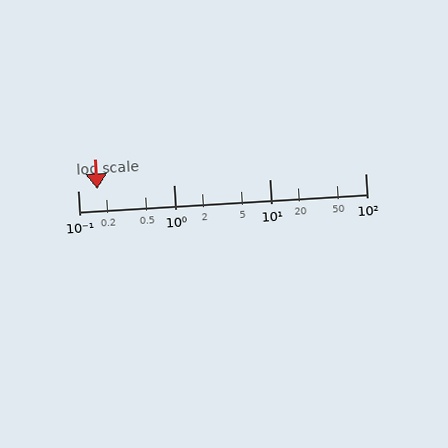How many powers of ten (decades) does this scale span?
The scale spans 3 decades, from 0.1 to 100.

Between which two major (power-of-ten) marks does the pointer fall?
The pointer is between 0.1 and 1.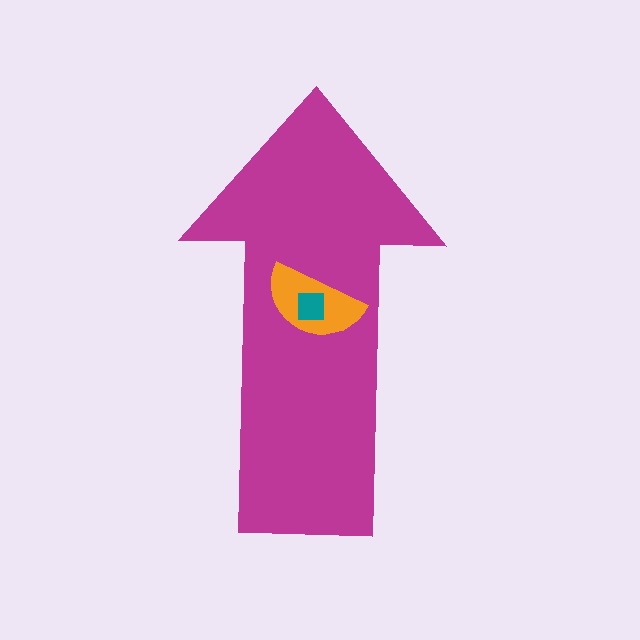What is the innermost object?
The teal square.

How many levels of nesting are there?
3.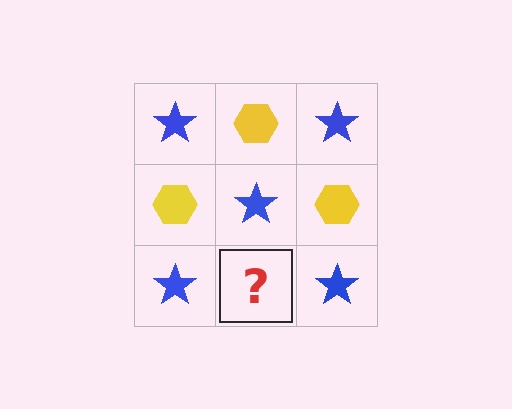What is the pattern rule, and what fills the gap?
The rule is that it alternates blue star and yellow hexagon in a checkerboard pattern. The gap should be filled with a yellow hexagon.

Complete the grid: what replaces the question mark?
The question mark should be replaced with a yellow hexagon.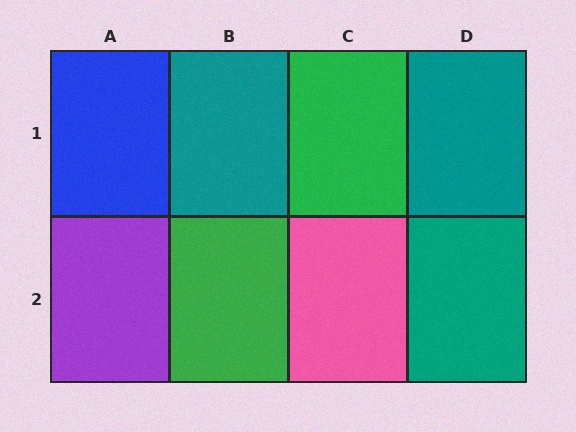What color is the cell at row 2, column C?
Pink.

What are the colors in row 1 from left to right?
Blue, teal, green, teal.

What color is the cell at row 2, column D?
Teal.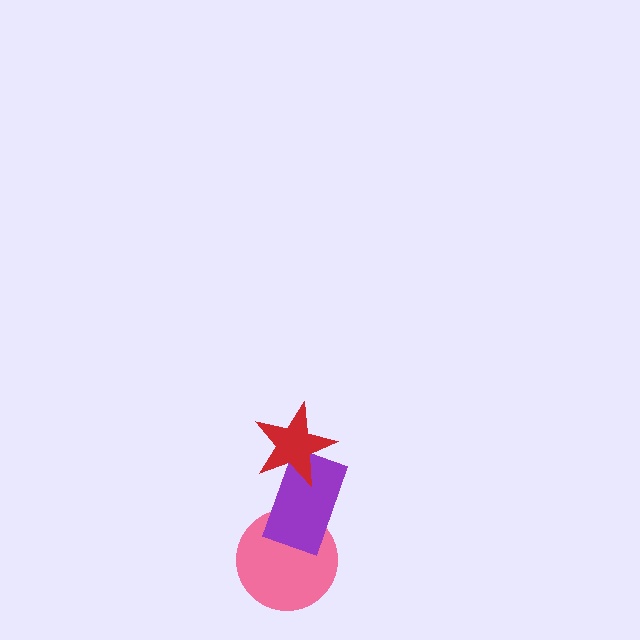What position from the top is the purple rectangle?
The purple rectangle is 2nd from the top.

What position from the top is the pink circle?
The pink circle is 3rd from the top.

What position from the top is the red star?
The red star is 1st from the top.